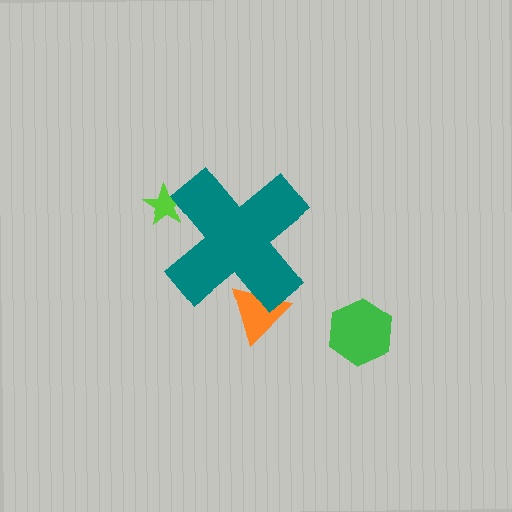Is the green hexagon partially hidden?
No, the green hexagon is fully visible.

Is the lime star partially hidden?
Yes, the lime star is partially hidden behind the teal cross.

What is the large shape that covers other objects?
A teal cross.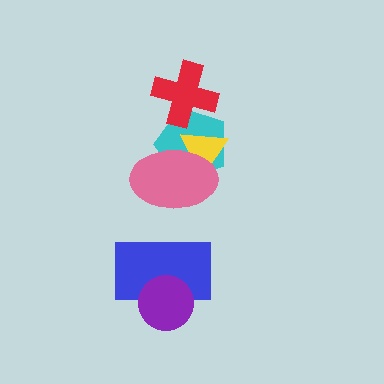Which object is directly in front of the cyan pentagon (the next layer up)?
The yellow triangle is directly in front of the cyan pentagon.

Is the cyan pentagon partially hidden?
Yes, it is partially covered by another shape.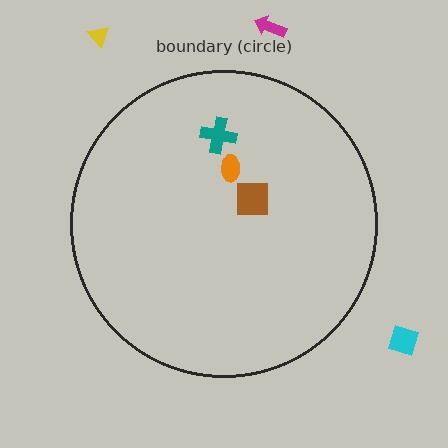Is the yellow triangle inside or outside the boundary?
Outside.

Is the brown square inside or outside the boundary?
Inside.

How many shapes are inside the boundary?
3 inside, 3 outside.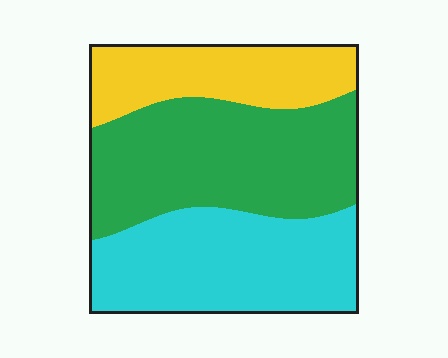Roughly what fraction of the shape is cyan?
Cyan takes up about three eighths (3/8) of the shape.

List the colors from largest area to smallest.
From largest to smallest: green, cyan, yellow.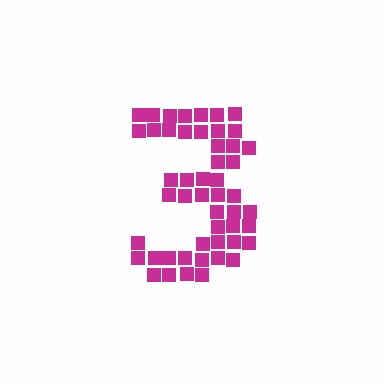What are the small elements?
The small elements are squares.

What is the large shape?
The large shape is the digit 3.